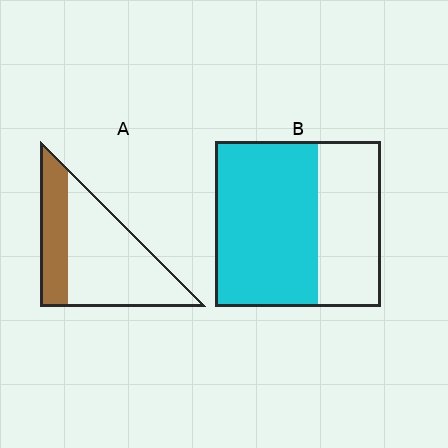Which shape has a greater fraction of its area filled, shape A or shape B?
Shape B.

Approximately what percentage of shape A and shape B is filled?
A is approximately 30% and B is approximately 60%.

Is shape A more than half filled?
No.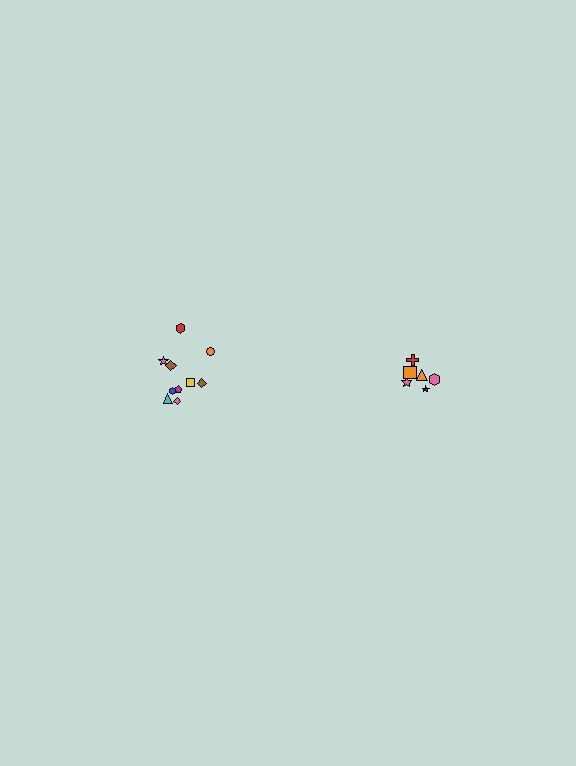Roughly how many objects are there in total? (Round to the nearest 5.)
Roughly 15 objects in total.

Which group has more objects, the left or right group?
The left group.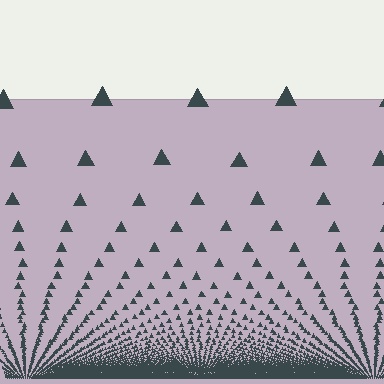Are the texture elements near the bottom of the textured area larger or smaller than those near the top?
Smaller. The gradient is inverted — elements near the bottom are smaller and denser.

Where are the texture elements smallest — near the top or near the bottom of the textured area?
Near the bottom.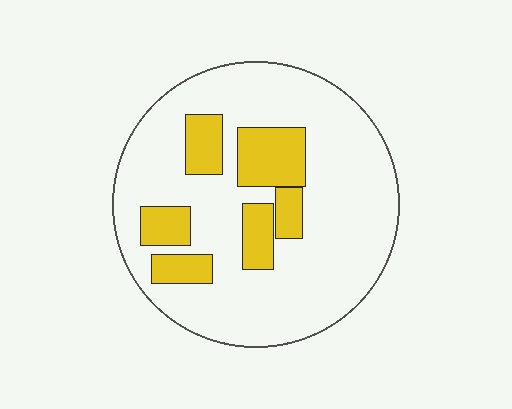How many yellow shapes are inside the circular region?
6.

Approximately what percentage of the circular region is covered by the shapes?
Approximately 20%.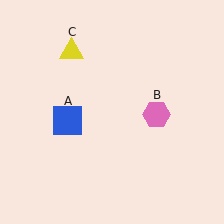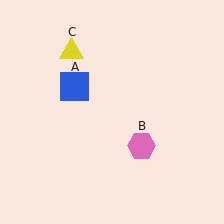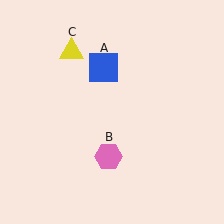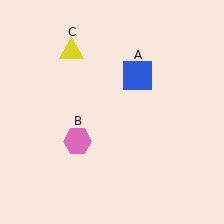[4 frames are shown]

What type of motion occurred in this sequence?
The blue square (object A), pink hexagon (object B) rotated clockwise around the center of the scene.